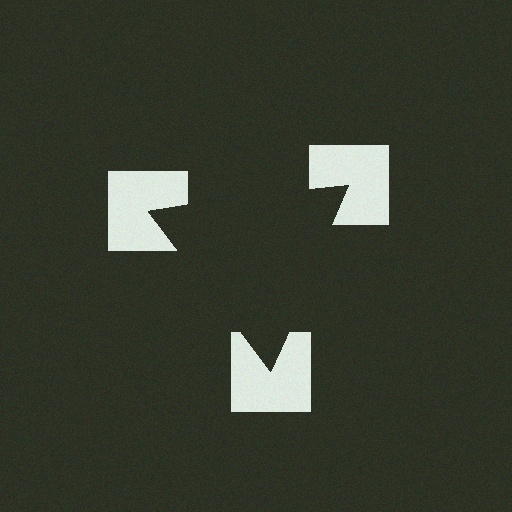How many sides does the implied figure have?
3 sides.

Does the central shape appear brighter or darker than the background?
It typically appears slightly darker than the background, even though no actual brightness change is drawn.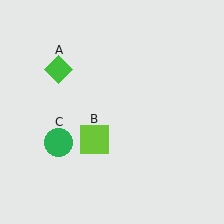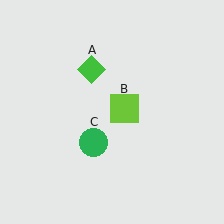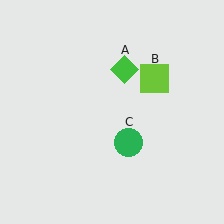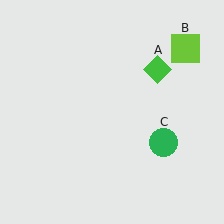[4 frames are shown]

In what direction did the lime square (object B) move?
The lime square (object B) moved up and to the right.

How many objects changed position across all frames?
3 objects changed position: green diamond (object A), lime square (object B), green circle (object C).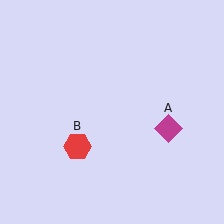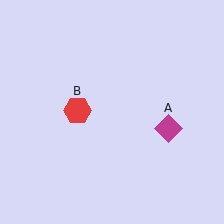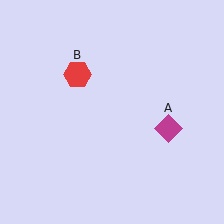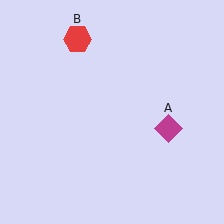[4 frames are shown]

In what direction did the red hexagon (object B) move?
The red hexagon (object B) moved up.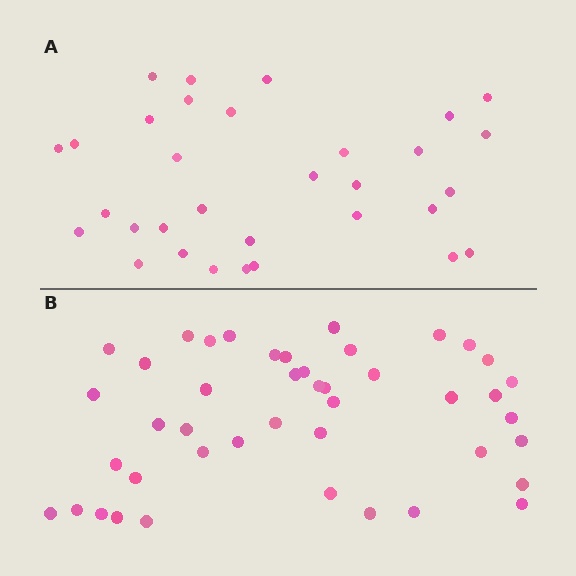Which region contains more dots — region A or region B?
Region B (the bottom region) has more dots.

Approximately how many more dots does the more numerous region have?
Region B has roughly 12 or so more dots than region A.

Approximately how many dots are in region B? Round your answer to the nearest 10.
About 40 dots. (The exact count is 44, which rounds to 40.)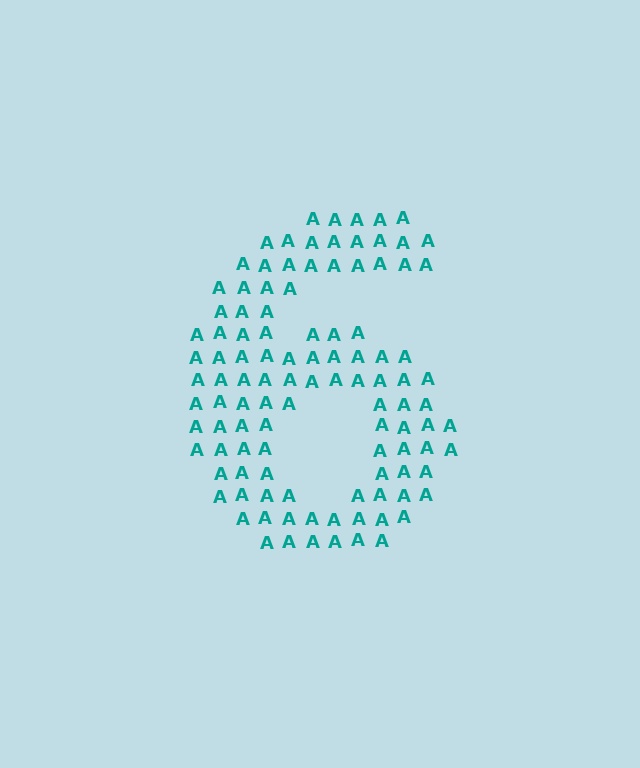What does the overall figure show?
The overall figure shows the digit 6.